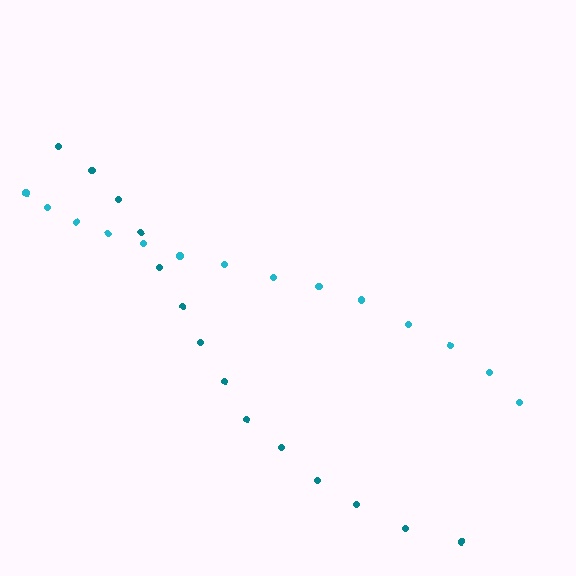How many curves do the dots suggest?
There are 2 distinct paths.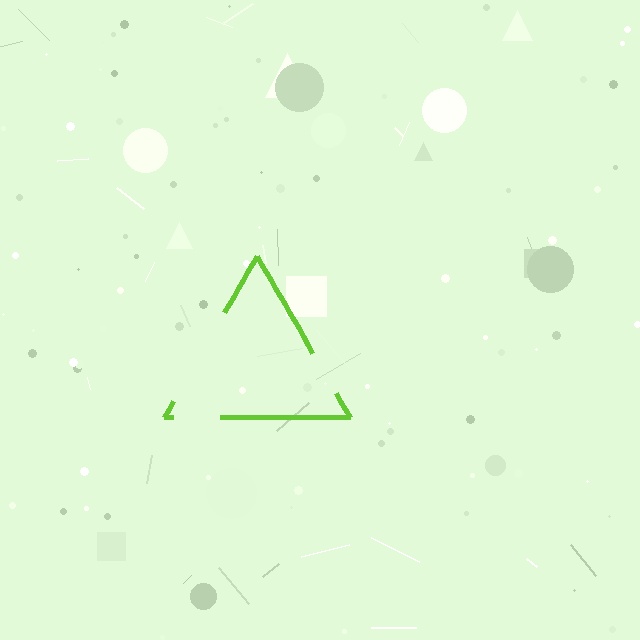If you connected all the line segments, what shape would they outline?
They would outline a triangle.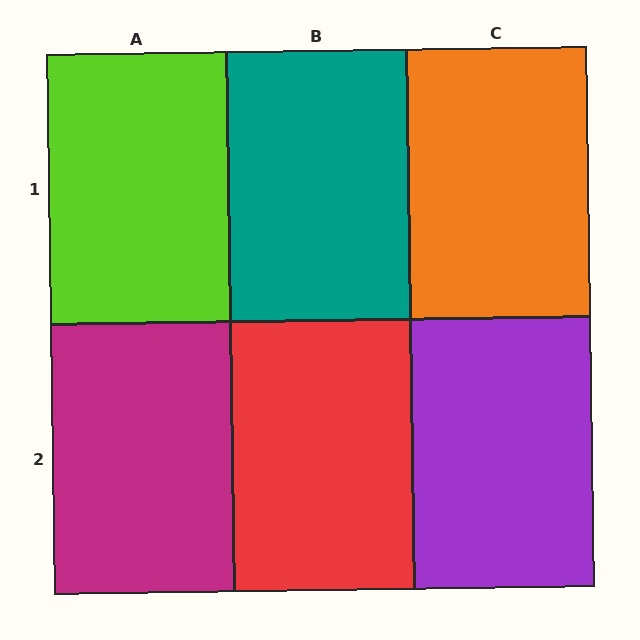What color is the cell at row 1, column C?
Orange.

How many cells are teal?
1 cell is teal.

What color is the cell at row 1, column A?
Lime.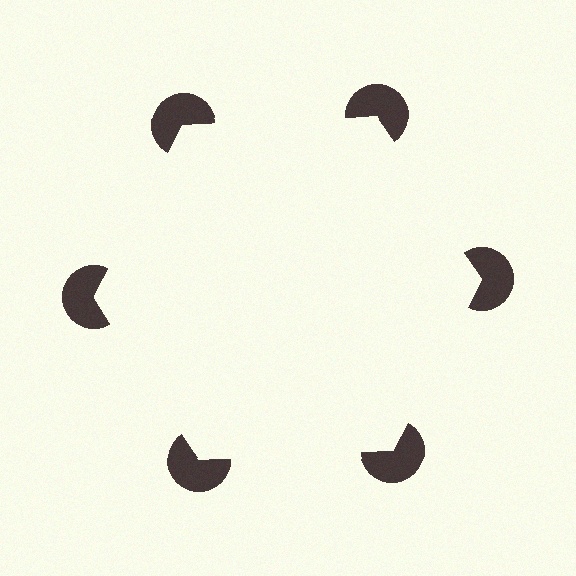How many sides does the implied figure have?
6 sides.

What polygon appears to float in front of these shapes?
An illusory hexagon — its edges are inferred from the aligned wedge cuts in the pac-man discs, not physically drawn.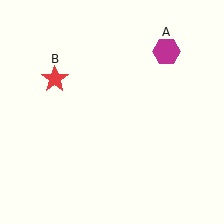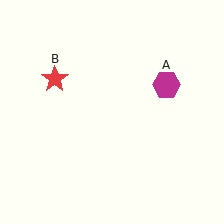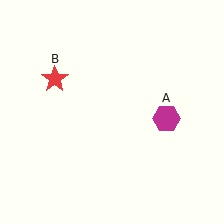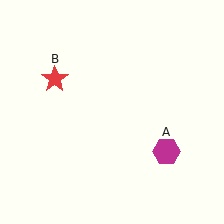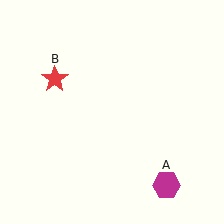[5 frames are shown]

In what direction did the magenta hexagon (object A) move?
The magenta hexagon (object A) moved down.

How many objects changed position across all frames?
1 object changed position: magenta hexagon (object A).